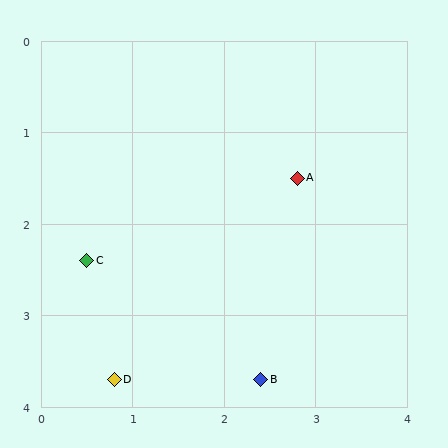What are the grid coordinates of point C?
Point C is at approximately (0.5, 2.4).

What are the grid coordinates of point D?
Point D is at approximately (0.8, 3.7).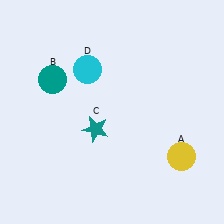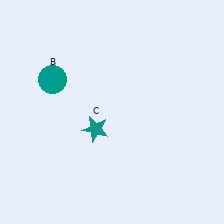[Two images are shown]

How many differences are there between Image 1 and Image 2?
There are 2 differences between the two images.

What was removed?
The cyan circle (D), the yellow circle (A) were removed in Image 2.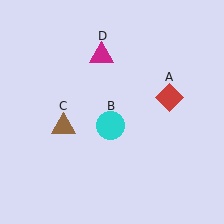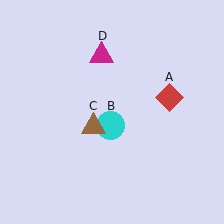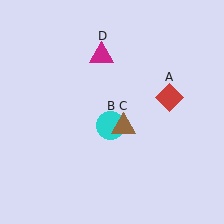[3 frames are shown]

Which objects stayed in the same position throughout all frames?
Red diamond (object A) and cyan circle (object B) and magenta triangle (object D) remained stationary.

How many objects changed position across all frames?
1 object changed position: brown triangle (object C).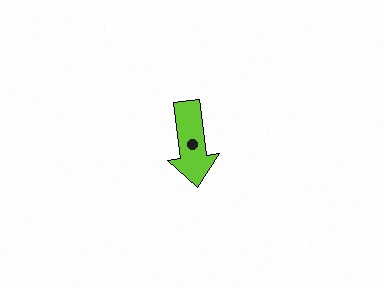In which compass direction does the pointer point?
South.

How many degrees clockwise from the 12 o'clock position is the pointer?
Approximately 173 degrees.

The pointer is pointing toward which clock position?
Roughly 6 o'clock.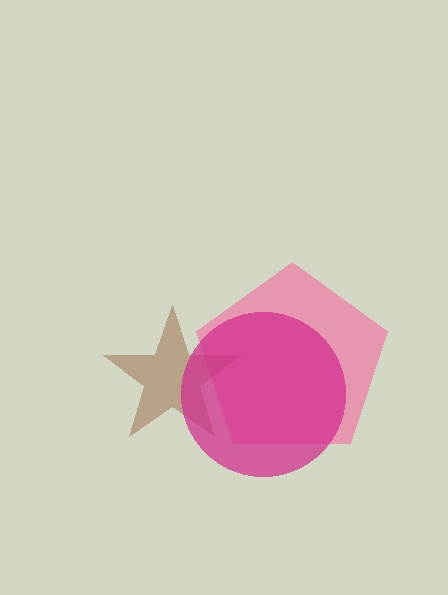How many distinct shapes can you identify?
There are 3 distinct shapes: a pink pentagon, a brown star, a magenta circle.